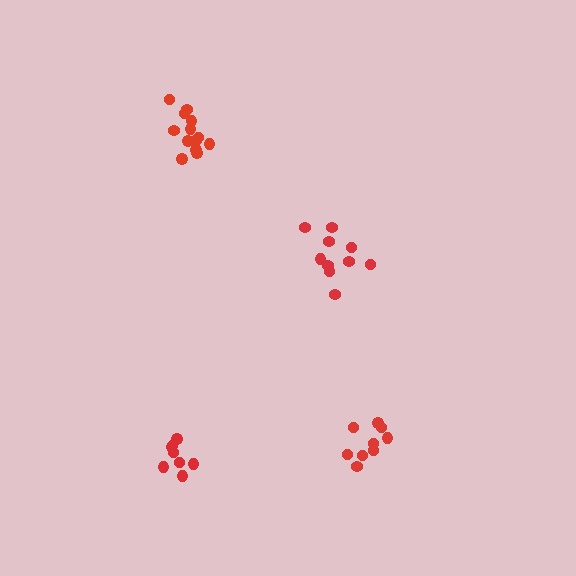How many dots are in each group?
Group 1: 8 dots, Group 2: 13 dots, Group 3: 9 dots, Group 4: 10 dots (40 total).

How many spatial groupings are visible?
There are 4 spatial groupings.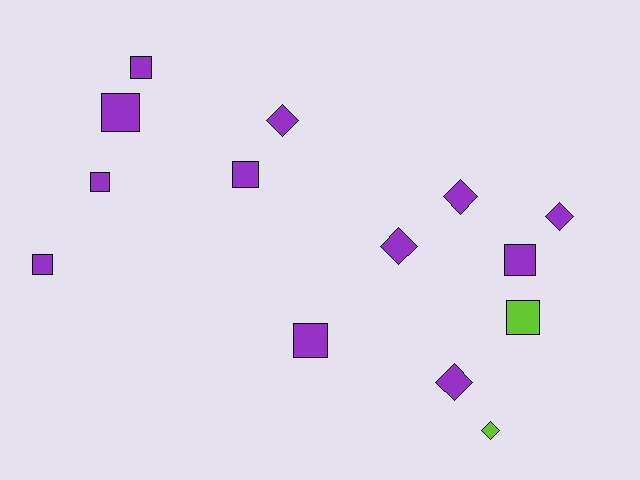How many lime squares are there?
There is 1 lime square.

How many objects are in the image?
There are 14 objects.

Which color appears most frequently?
Purple, with 12 objects.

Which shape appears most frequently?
Square, with 8 objects.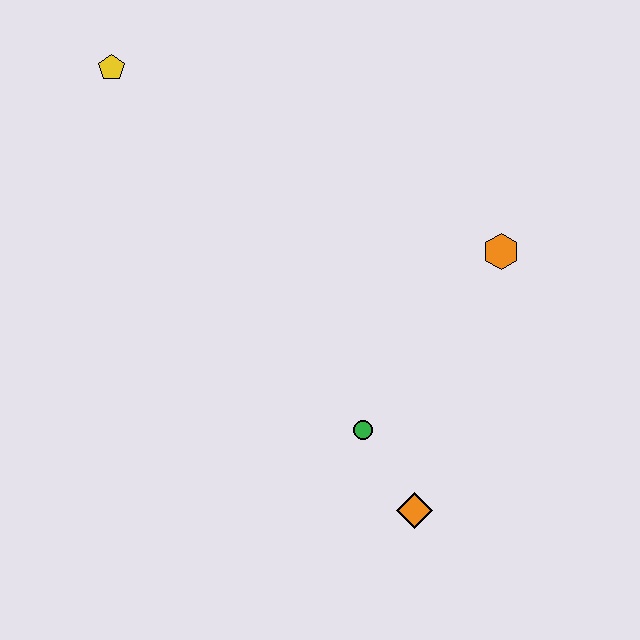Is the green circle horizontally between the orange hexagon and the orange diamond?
No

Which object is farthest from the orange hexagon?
The yellow pentagon is farthest from the orange hexagon.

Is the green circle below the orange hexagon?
Yes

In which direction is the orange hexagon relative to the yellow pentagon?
The orange hexagon is to the right of the yellow pentagon.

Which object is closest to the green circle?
The orange diamond is closest to the green circle.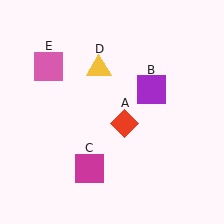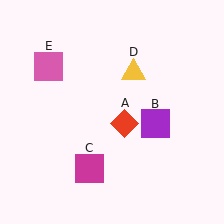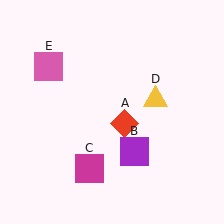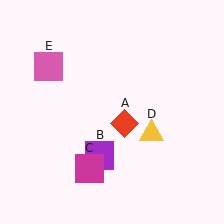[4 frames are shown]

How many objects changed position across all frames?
2 objects changed position: purple square (object B), yellow triangle (object D).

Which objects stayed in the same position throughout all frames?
Red diamond (object A) and magenta square (object C) and pink square (object E) remained stationary.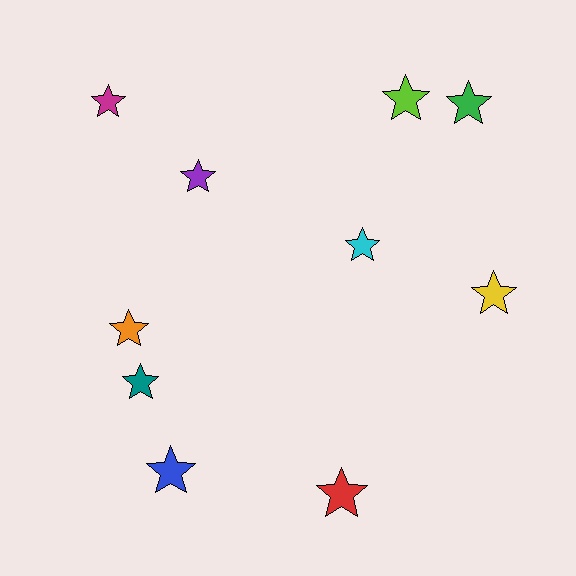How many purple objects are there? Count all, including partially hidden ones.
There is 1 purple object.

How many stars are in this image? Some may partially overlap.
There are 10 stars.